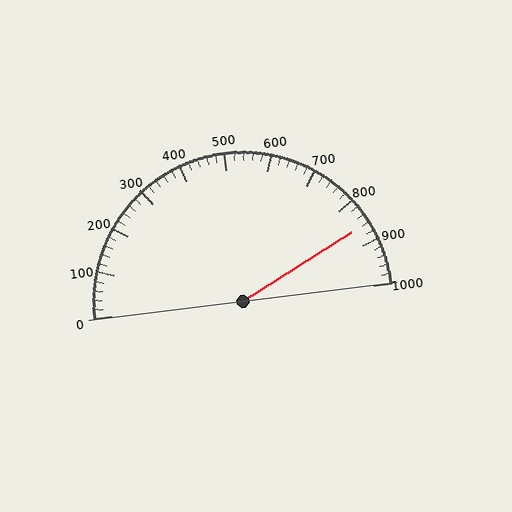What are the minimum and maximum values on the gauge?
The gauge ranges from 0 to 1000.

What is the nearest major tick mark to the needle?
The nearest major tick mark is 900.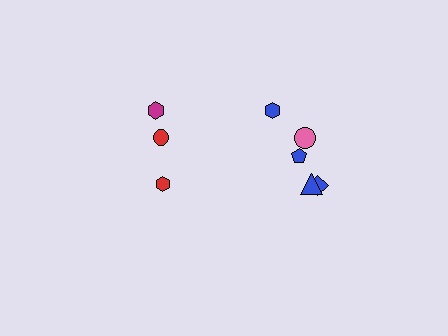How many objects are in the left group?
There are 3 objects.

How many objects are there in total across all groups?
There are 8 objects.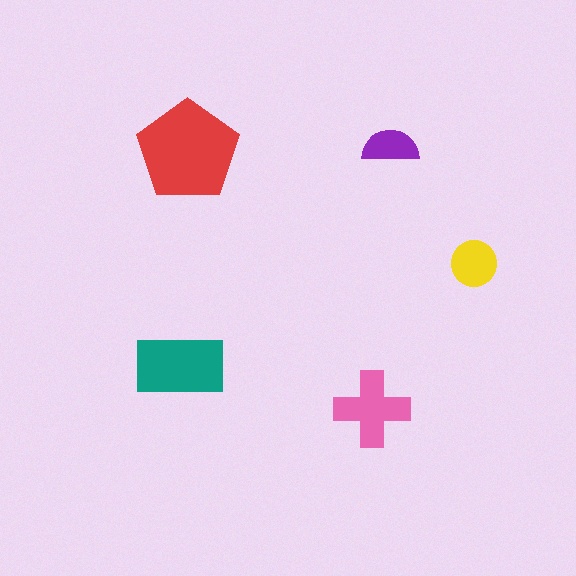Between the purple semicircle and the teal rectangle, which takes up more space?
The teal rectangle.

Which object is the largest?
The red pentagon.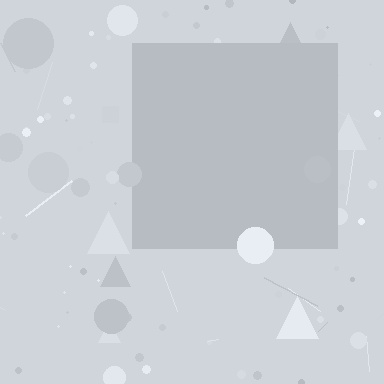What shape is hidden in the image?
A square is hidden in the image.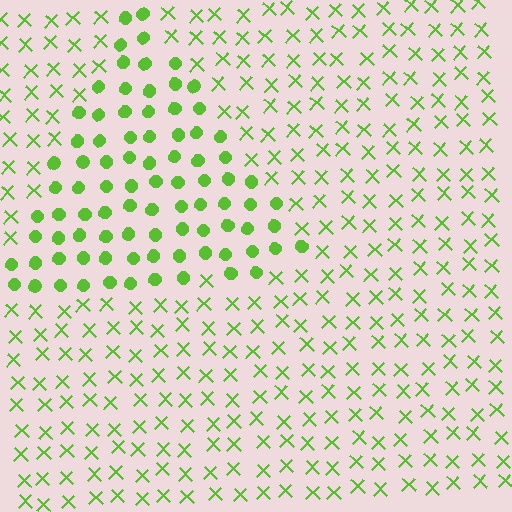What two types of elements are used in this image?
The image uses circles inside the triangle region and X marks outside it.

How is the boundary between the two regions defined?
The boundary is defined by a change in element shape: circles inside vs. X marks outside. All elements share the same color and spacing.